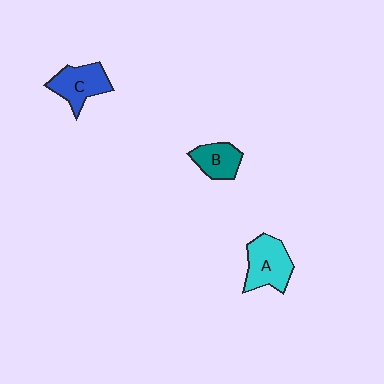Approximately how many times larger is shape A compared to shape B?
Approximately 1.5 times.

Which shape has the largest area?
Shape A (cyan).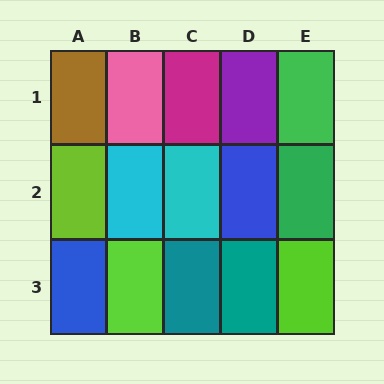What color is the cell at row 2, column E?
Green.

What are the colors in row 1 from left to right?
Brown, pink, magenta, purple, green.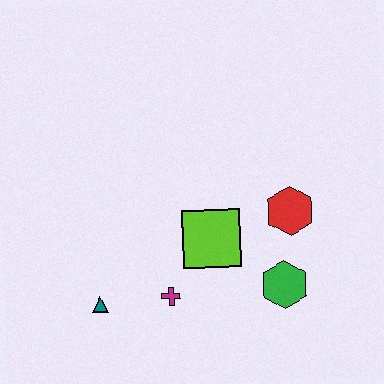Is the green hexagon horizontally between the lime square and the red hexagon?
Yes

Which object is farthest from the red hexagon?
The teal triangle is farthest from the red hexagon.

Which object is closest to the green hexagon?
The red hexagon is closest to the green hexagon.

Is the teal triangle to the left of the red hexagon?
Yes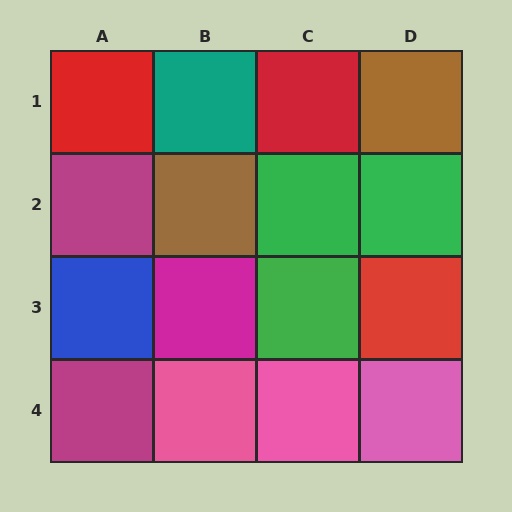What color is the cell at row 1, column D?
Brown.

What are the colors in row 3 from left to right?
Blue, magenta, green, red.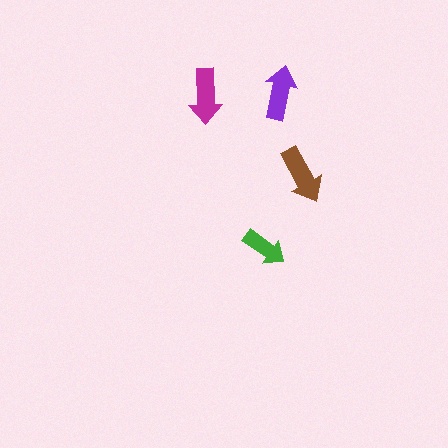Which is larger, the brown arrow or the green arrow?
The brown one.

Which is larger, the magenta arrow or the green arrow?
The magenta one.